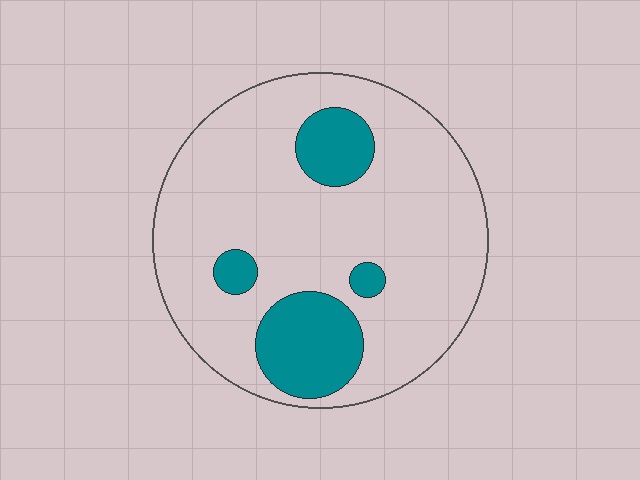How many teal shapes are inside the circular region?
4.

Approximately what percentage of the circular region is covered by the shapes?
Approximately 20%.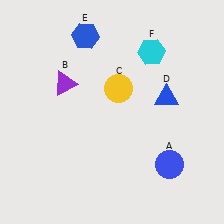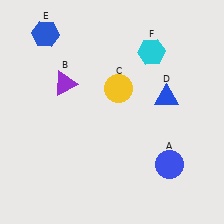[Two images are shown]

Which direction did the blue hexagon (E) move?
The blue hexagon (E) moved left.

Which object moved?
The blue hexagon (E) moved left.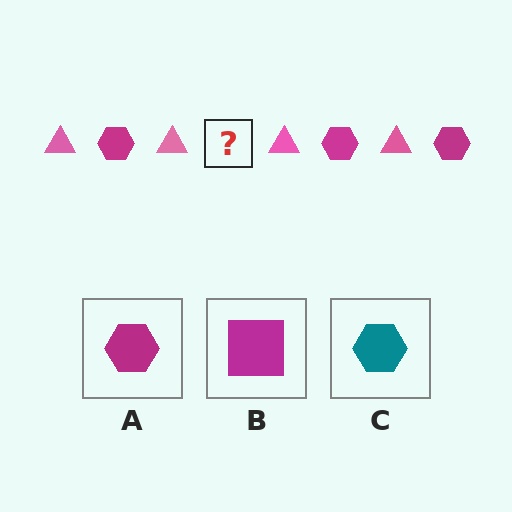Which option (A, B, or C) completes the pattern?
A.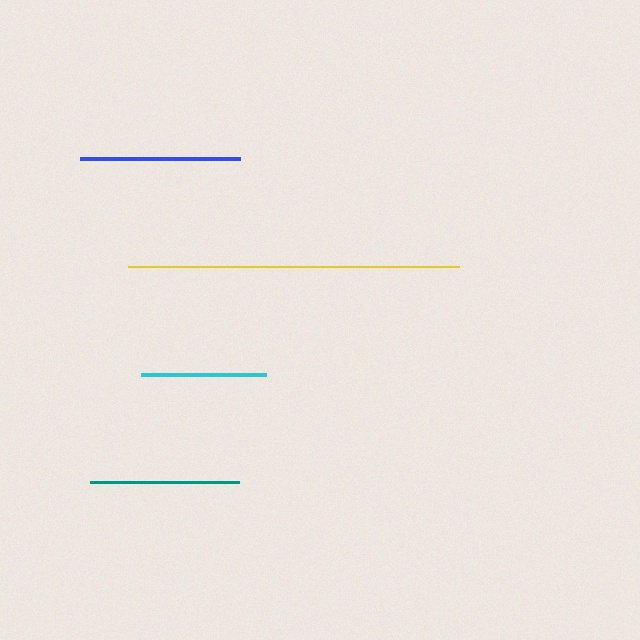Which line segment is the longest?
The yellow line is the longest at approximately 332 pixels.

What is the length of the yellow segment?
The yellow segment is approximately 332 pixels long.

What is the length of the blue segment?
The blue segment is approximately 160 pixels long.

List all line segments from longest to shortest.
From longest to shortest: yellow, blue, teal, cyan.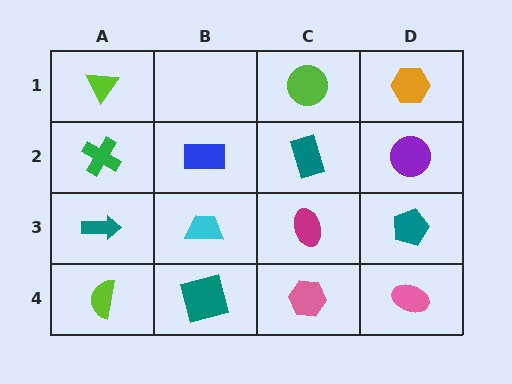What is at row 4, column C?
A pink hexagon.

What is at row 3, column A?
A teal arrow.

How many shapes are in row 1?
3 shapes.